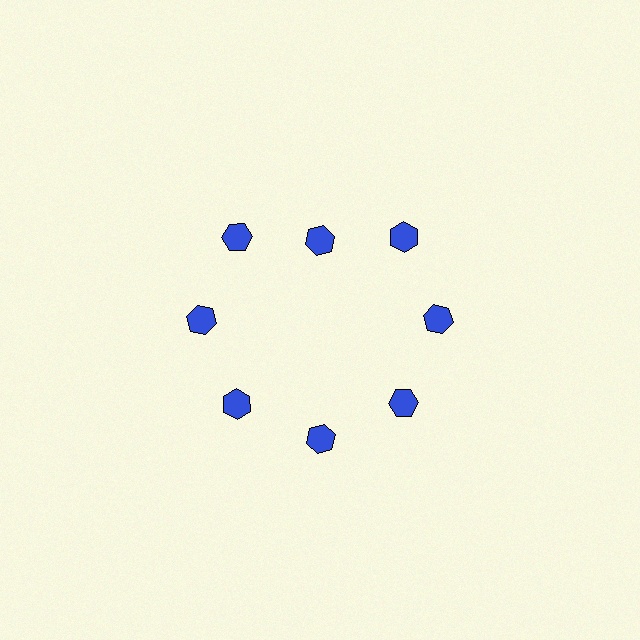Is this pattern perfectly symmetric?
No. The 8 blue hexagons are arranged in a ring, but one element near the 12 o'clock position is pulled inward toward the center, breaking the 8-fold rotational symmetry.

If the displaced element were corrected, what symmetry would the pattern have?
It would have 8-fold rotational symmetry — the pattern would map onto itself every 45 degrees.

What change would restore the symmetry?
The symmetry would be restored by moving it outward, back onto the ring so that all 8 hexagons sit at equal angles and equal distance from the center.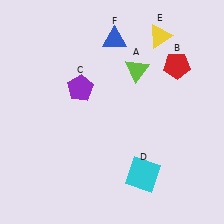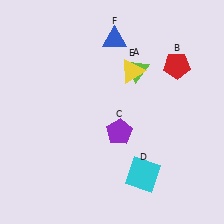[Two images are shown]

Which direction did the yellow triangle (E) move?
The yellow triangle (E) moved down.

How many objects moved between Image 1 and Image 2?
2 objects moved between the two images.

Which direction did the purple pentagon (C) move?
The purple pentagon (C) moved down.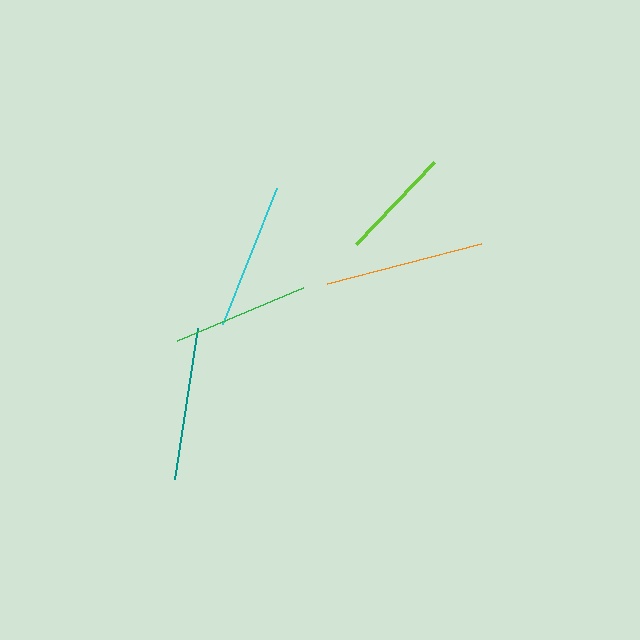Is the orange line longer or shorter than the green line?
The orange line is longer than the green line.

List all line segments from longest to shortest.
From longest to shortest: orange, teal, cyan, green, lime.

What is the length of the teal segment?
The teal segment is approximately 152 pixels long.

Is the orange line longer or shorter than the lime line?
The orange line is longer than the lime line.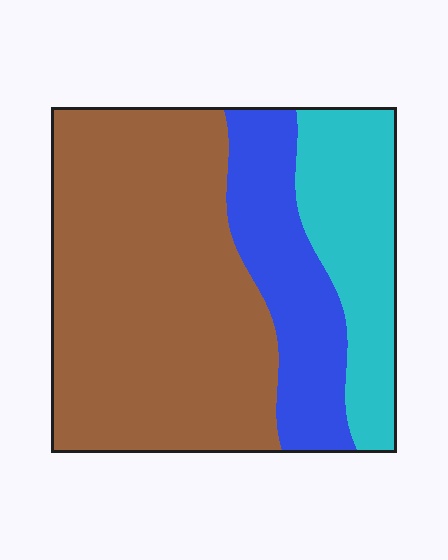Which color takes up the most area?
Brown, at roughly 60%.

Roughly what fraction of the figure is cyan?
Cyan covers 21% of the figure.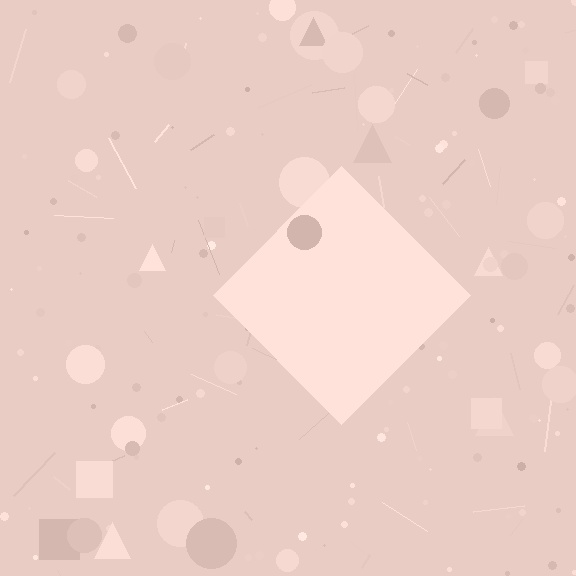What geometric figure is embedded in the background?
A diamond is embedded in the background.